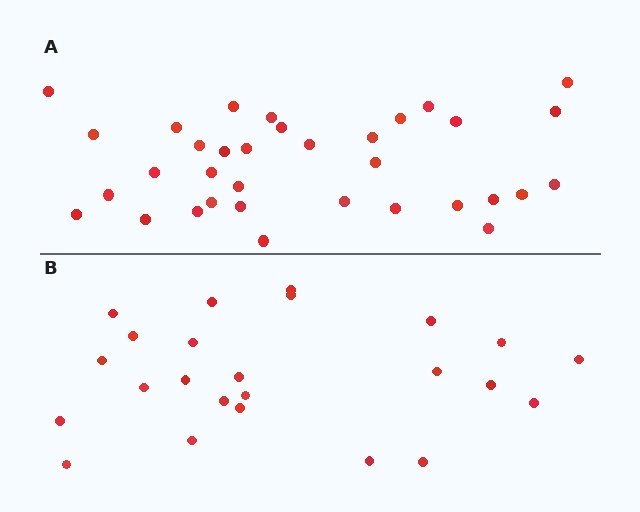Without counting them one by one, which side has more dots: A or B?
Region A (the top region) has more dots.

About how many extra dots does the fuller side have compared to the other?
Region A has roughly 10 or so more dots than region B.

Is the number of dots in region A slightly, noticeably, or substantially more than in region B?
Region A has noticeably more, but not dramatically so. The ratio is roughly 1.4 to 1.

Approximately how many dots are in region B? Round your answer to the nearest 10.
About 20 dots. (The exact count is 24, which rounds to 20.)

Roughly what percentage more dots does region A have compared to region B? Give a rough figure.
About 40% more.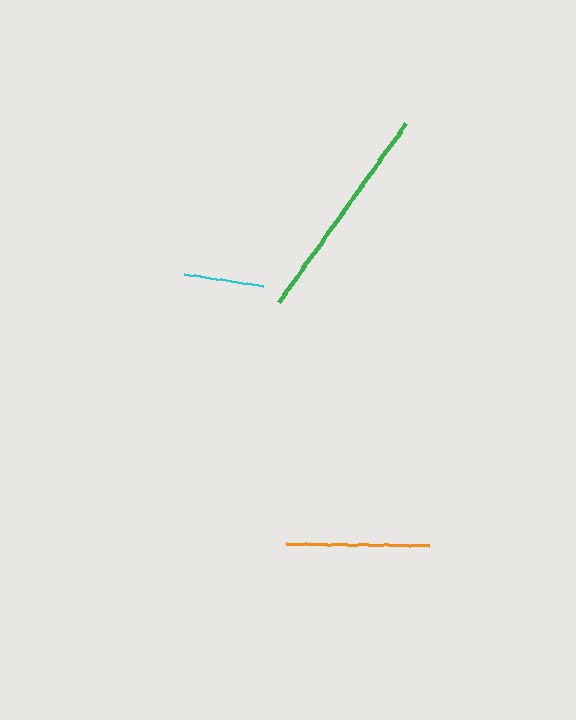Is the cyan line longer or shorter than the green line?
The green line is longer than the cyan line.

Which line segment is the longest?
The green line is the longest at approximately 220 pixels.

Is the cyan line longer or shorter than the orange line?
The orange line is longer than the cyan line.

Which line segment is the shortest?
The cyan line is the shortest at approximately 81 pixels.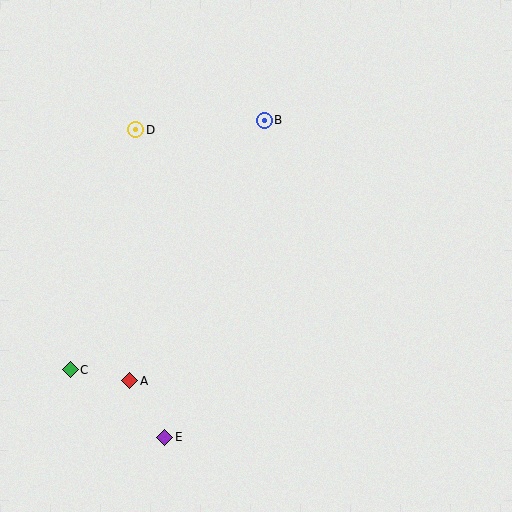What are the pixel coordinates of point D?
Point D is at (136, 130).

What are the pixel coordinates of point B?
Point B is at (264, 120).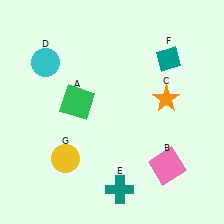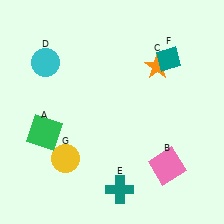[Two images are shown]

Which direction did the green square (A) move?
The green square (A) moved left.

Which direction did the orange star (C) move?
The orange star (C) moved up.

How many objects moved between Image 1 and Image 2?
2 objects moved between the two images.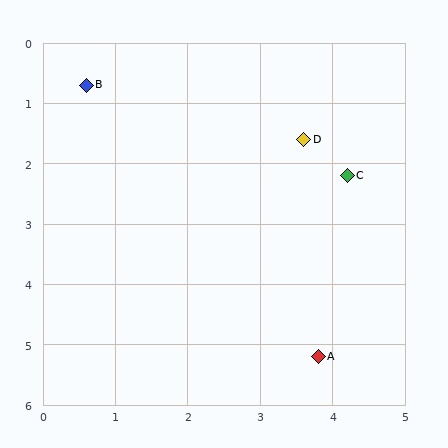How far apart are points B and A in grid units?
Points B and A are about 5.5 grid units apart.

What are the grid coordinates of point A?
Point A is at approximately (3.8, 5.2).